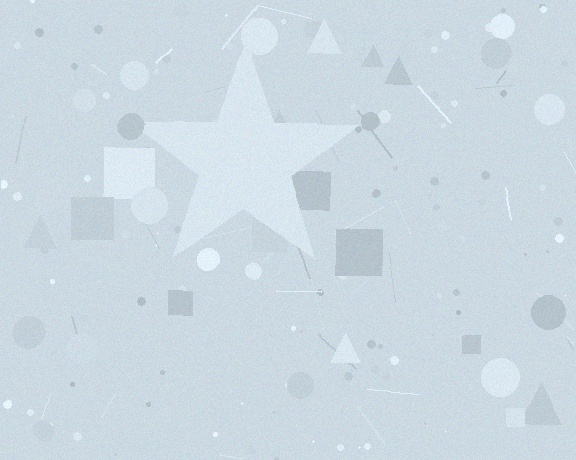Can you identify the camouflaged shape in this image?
The camouflaged shape is a star.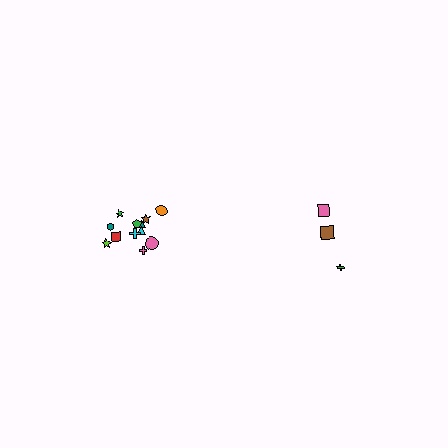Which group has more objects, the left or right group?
The left group.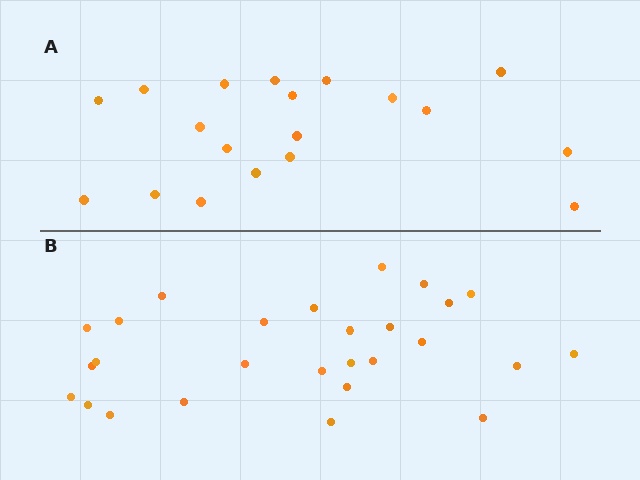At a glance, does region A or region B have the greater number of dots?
Region B (the bottom region) has more dots.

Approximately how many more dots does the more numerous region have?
Region B has roughly 8 or so more dots than region A.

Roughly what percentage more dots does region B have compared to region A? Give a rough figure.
About 40% more.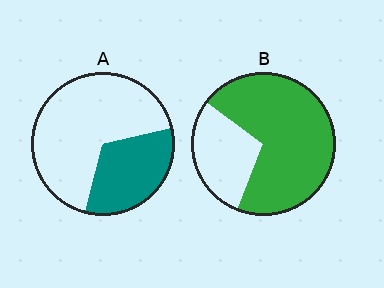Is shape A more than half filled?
No.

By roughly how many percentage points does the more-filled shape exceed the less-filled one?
By roughly 40 percentage points (B over A).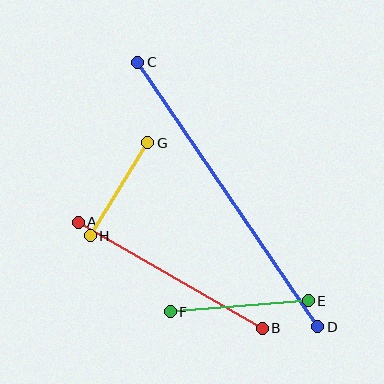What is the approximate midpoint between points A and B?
The midpoint is at approximately (170, 275) pixels.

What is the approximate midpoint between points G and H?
The midpoint is at approximately (119, 189) pixels.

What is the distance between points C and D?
The distance is approximately 320 pixels.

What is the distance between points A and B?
The distance is approximately 212 pixels.